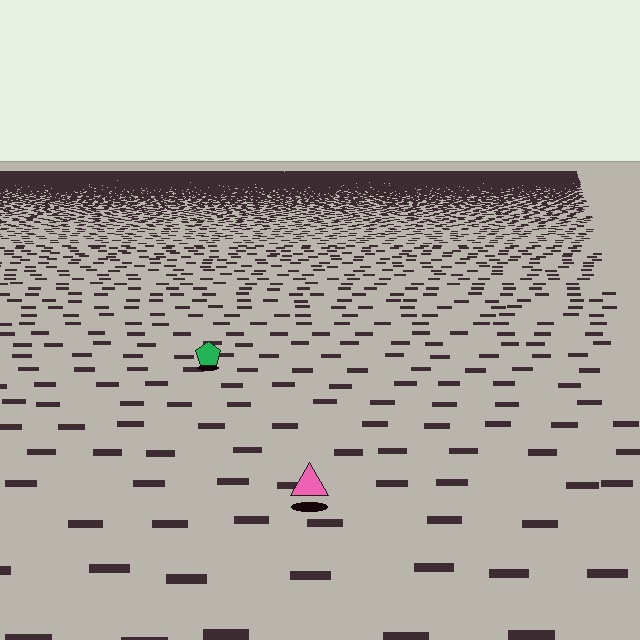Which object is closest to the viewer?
The pink triangle is closest. The texture marks near it are larger and more spread out.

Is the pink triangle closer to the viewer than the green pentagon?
Yes. The pink triangle is closer — you can tell from the texture gradient: the ground texture is coarser near it.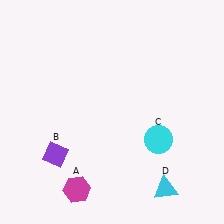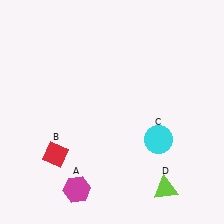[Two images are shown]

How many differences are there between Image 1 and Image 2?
There are 2 differences between the two images.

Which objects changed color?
B changed from purple to red. D changed from cyan to lime.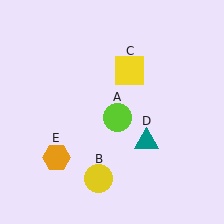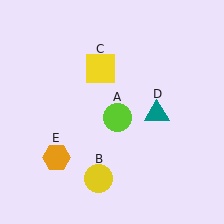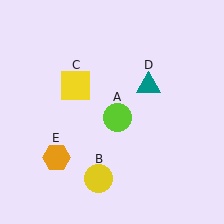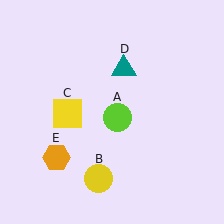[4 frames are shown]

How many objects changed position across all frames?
2 objects changed position: yellow square (object C), teal triangle (object D).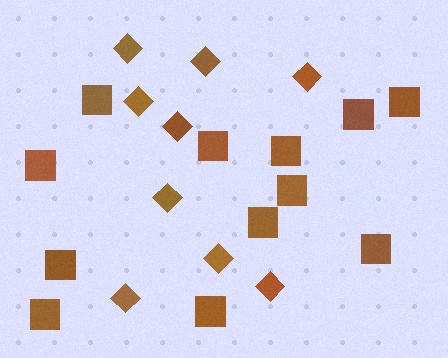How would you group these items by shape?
There are 2 groups: one group of diamonds (9) and one group of squares (12).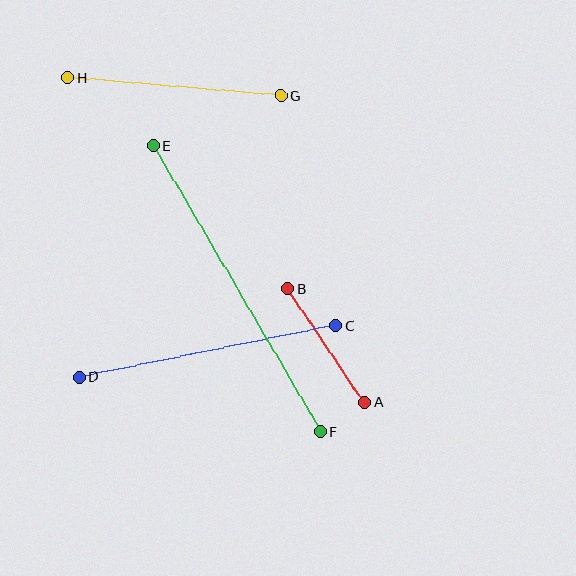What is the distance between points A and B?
The distance is approximately 137 pixels.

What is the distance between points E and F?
The distance is approximately 332 pixels.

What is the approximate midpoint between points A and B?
The midpoint is at approximately (326, 346) pixels.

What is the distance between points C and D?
The distance is approximately 261 pixels.